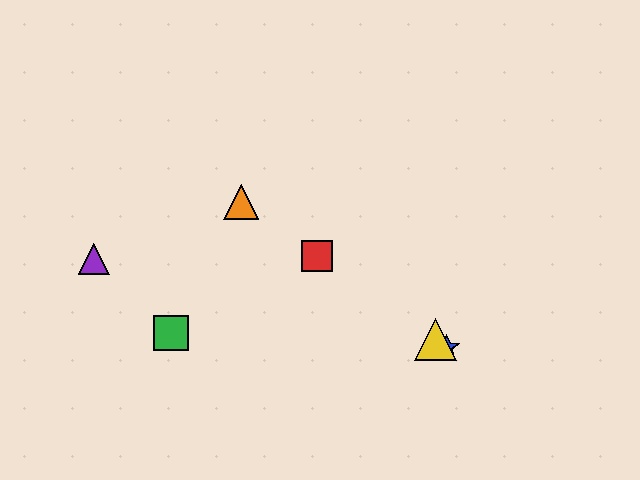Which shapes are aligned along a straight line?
The red square, the blue star, the yellow triangle, the orange triangle are aligned along a straight line.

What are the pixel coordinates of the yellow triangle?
The yellow triangle is at (435, 340).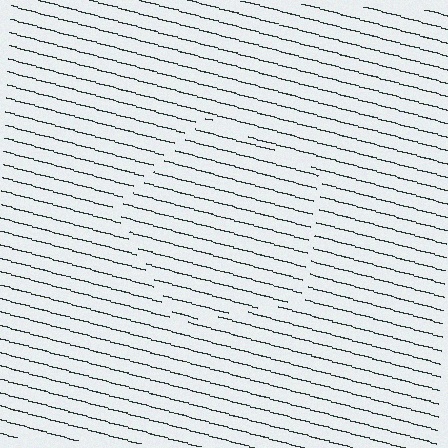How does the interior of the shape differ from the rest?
The interior of the shape contains the same grating, shifted by half a period — the contour is defined by the phase discontinuity where line-ends from the inner and outer gratings abut.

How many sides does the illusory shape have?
5 sides — the line-ends trace a pentagon.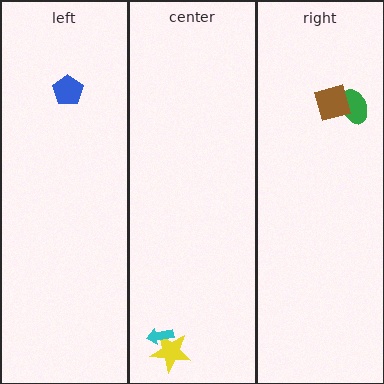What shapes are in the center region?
The yellow star, the cyan arrow.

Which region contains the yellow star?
The center region.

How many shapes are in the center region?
2.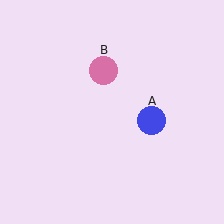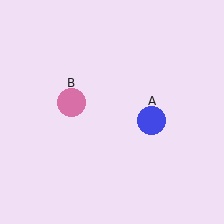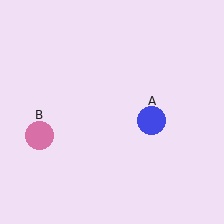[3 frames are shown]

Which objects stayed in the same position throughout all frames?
Blue circle (object A) remained stationary.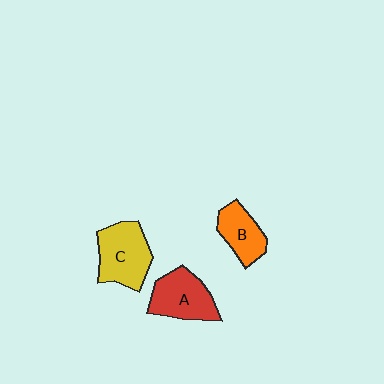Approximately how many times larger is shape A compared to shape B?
Approximately 1.4 times.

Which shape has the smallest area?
Shape B (orange).